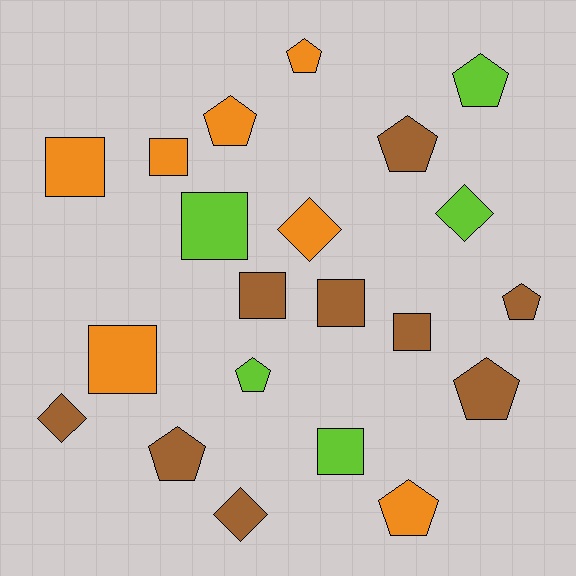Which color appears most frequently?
Brown, with 9 objects.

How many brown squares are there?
There are 3 brown squares.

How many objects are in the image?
There are 21 objects.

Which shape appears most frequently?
Pentagon, with 9 objects.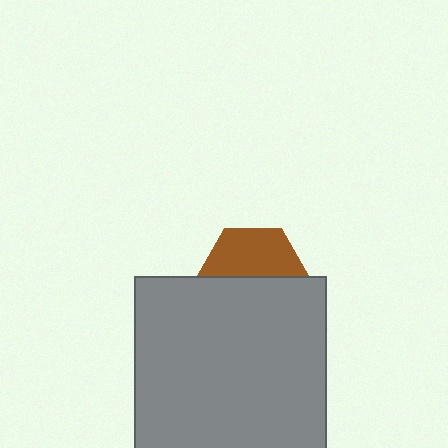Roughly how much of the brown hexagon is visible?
About half of it is visible (roughly 47%).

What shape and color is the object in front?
The object in front is a gray rectangle.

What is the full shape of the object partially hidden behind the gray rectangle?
The partially hidden object is a brown hexagon.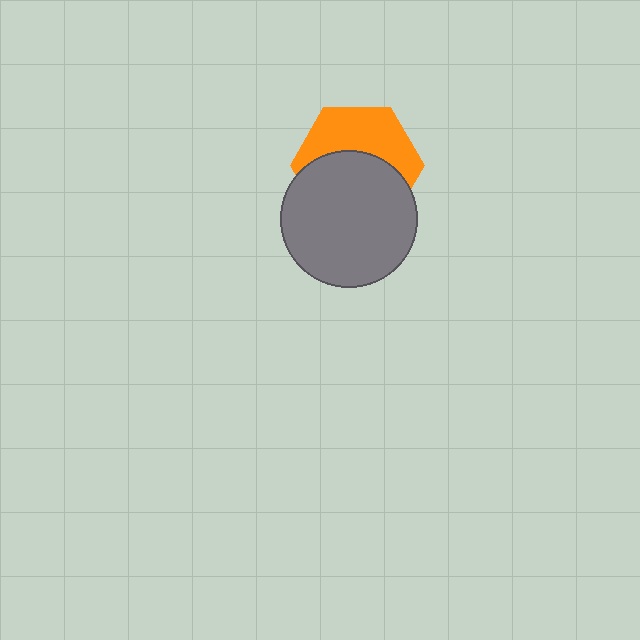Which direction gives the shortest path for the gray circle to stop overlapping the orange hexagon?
Moving down gives the shortest separation.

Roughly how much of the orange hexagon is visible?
About half of it is visible (roughly 46%).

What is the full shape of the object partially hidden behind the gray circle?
The partially hidden object is an orange hexagon.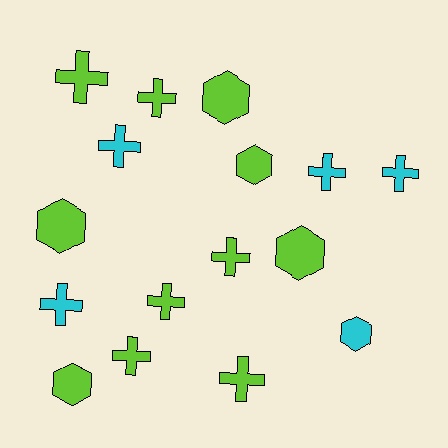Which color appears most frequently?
Lime, with 11 objects.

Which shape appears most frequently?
Cross, with 10 objects.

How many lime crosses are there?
There are 6 lime crosses.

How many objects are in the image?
There are 16 objects.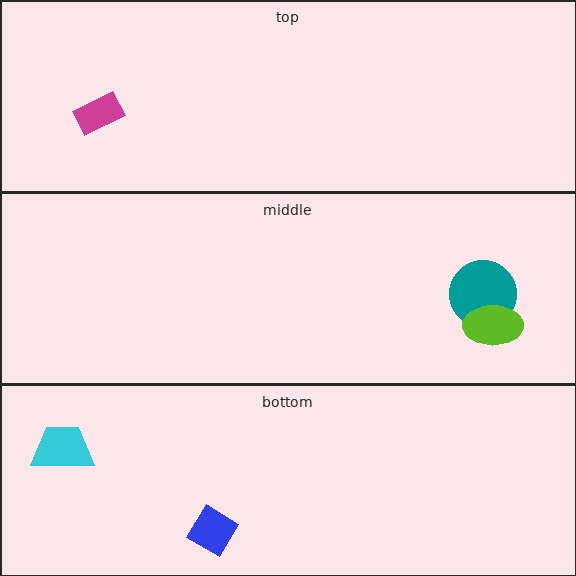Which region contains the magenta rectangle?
The top region.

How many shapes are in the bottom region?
2.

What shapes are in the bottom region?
The blue diamond, the cyan trapezoid.